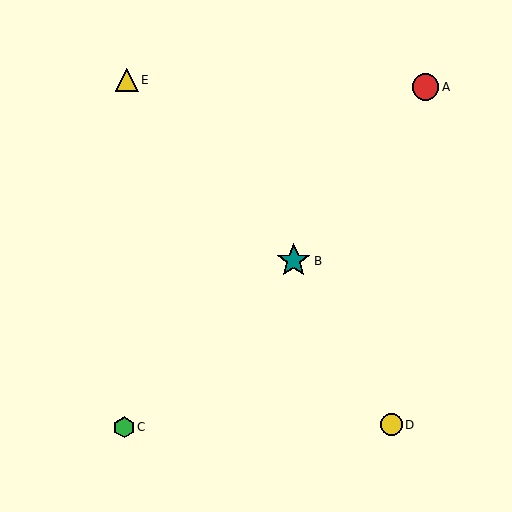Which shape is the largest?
The teal star (labeled B) is the largest.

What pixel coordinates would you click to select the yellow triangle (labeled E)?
Click at (127, 80) to select the yellow triangle E.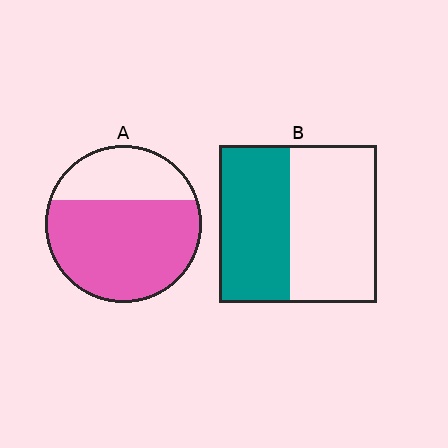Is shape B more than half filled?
No.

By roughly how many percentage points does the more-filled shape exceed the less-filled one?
By roughly 25 percentage points (A over B).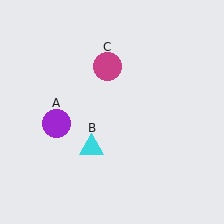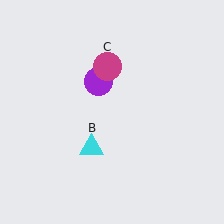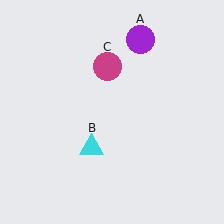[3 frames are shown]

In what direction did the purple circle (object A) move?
The purple circle (object A) moved up and to the right.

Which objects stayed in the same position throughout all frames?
Cyan triangle (object B) and magenta circle (object C) remained stationary.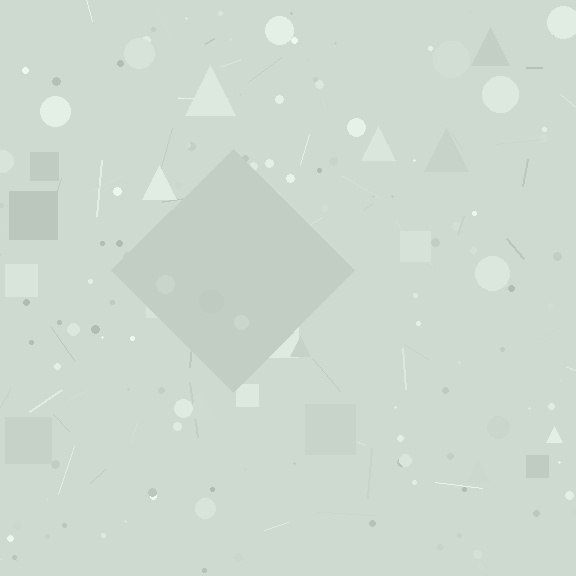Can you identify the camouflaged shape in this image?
The camouflaged shape is a diamond.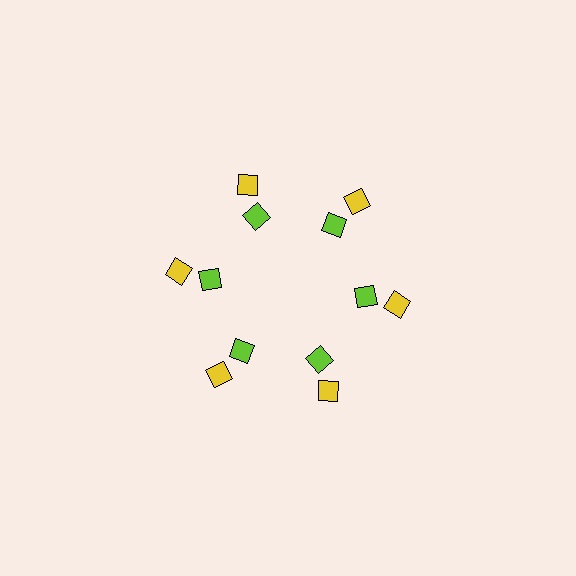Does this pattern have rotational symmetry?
Yes, this pattern has 6-fold rotational symmetry. It looks the same after rotating 60 degrees around the center.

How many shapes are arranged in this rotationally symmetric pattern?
There are 12 shapes, arranged in 6 groups of 2.